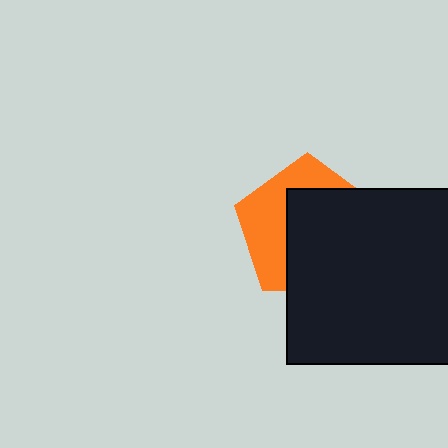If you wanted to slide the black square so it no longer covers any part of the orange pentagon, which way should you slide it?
Slide it toward the lower-right — that is the most direct way to separate the two shapes.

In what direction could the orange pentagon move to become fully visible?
The orange pentagon could move toward the upper-left. That would shift it out from behind the black square entirely.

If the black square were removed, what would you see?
You would see the complete orange pentagon.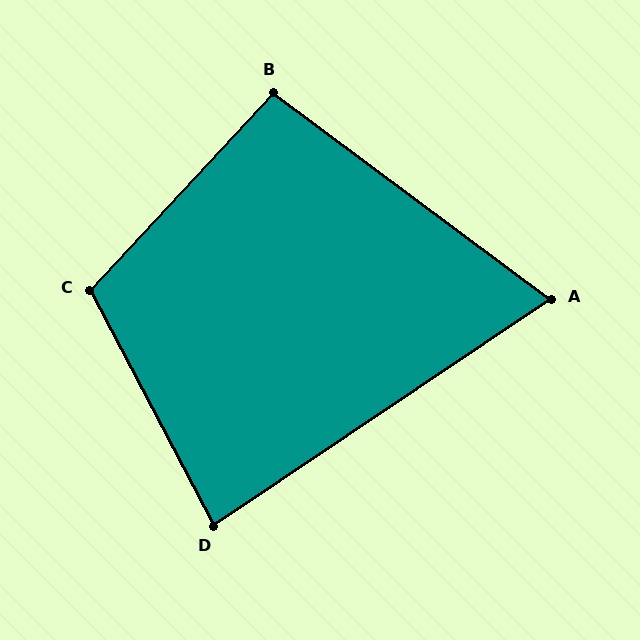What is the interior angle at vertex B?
Approximately 96 degrees (obtuse).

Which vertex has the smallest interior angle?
A, at approximately 71 degrees.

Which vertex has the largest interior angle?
C, at approximately 109 degrees.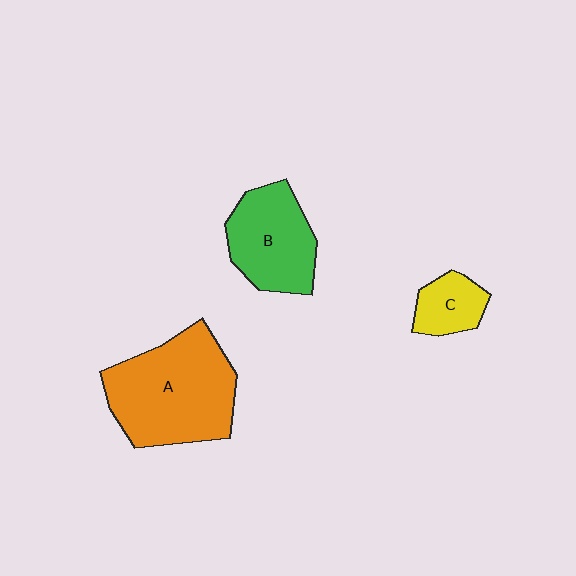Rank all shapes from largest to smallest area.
From largest to smallest: A (orange), B (green), C (yellow).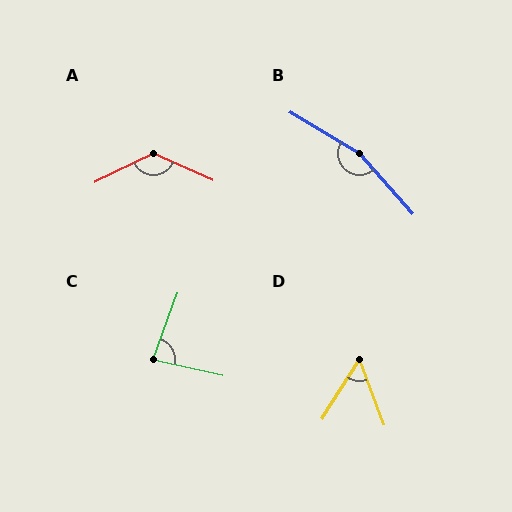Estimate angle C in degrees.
Approximately 82 degrees.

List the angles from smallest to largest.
D (53°), C (82°), A (130°), B (162°).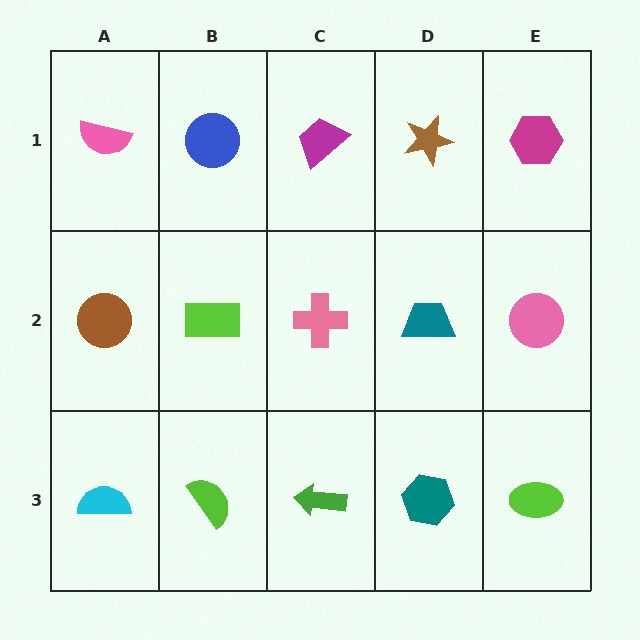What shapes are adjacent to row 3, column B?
A lime rectangle (row 2, column B), a cyan semicircle (row 3, column A), a green arrow (row 3, column C).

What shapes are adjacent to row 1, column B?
A lime rectangle (row 2, column B), a pink semicircle (row 1, column A), a magenta trapezoid (row 1, column C).